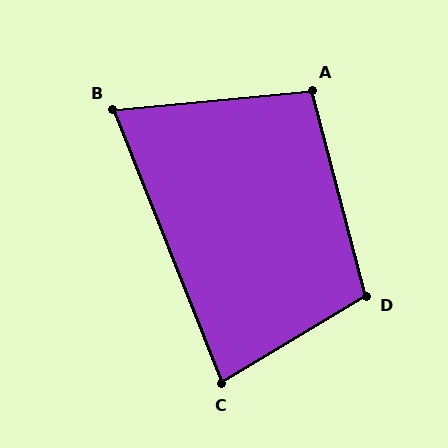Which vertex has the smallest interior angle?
B, at approximately 74 degrees.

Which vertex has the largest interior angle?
D, at approximately 106 degrees.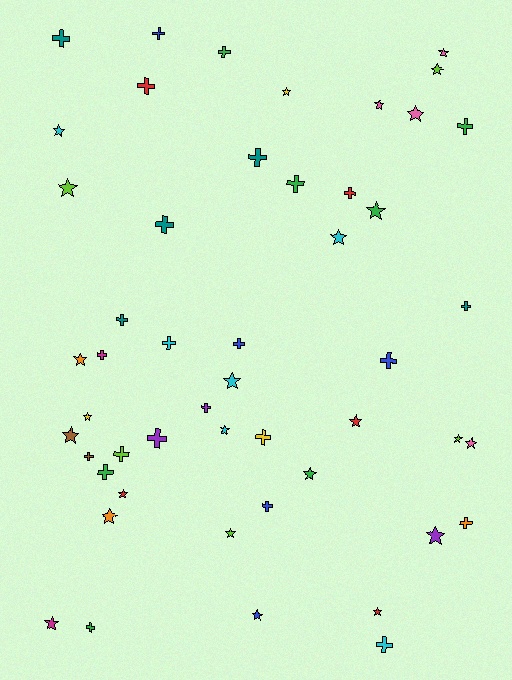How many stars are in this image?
There are 25 stars.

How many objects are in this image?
There are 50 objects.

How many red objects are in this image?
There are 5 red objects.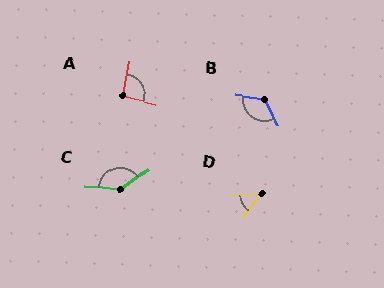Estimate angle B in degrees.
Approximately 125 degrees.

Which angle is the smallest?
D, at approximately 46 degrees.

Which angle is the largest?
C, at approximately 142 degrees.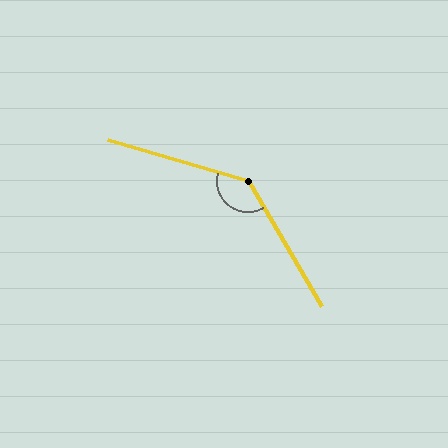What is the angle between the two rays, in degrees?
Approximately 137 degrees.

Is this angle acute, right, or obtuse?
It is obtuse.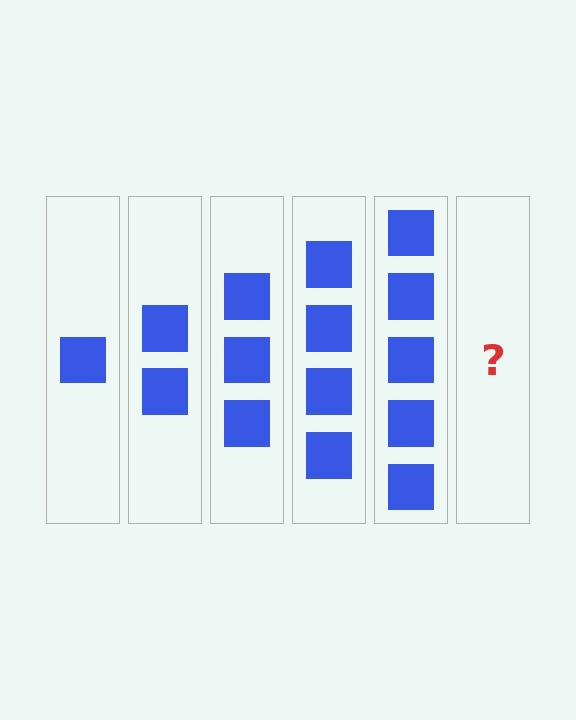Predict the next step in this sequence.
The next step is 6 squares.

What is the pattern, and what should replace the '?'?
The pattern is that each step adds one more square. The '?' should be 6 squares.